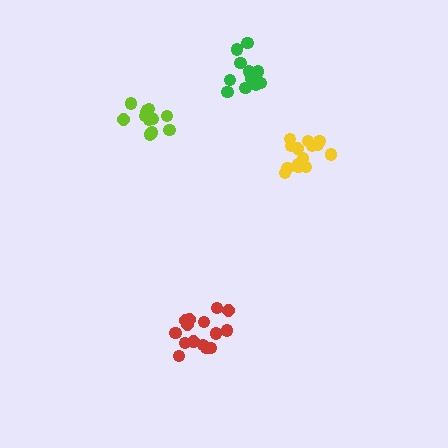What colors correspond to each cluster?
The clusters are colored: lime, red, yellow, green.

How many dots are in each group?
Group 1: 13 dots, Group 2: 15 dots, Group 3: 14 dots, Group 4: 11 dots (53 total).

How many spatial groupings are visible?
There are 4 spatial groupings.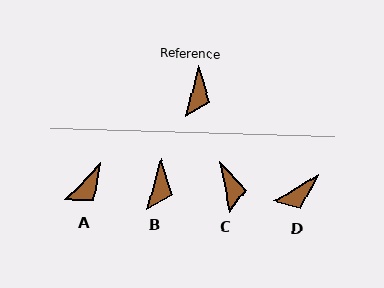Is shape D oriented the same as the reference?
No, it is off by about 44 degrees.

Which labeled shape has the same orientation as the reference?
B.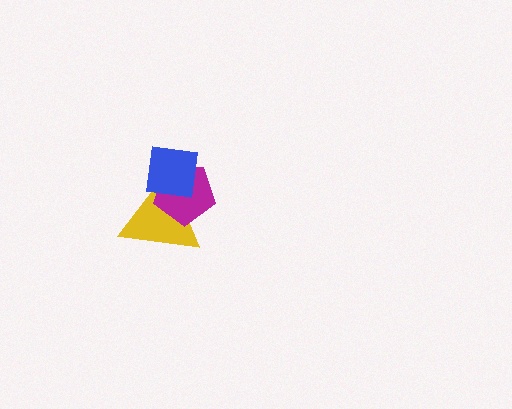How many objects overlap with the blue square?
2 objects overlap with the blue square.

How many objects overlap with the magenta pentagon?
2 objects overlap with the magenta pentagon.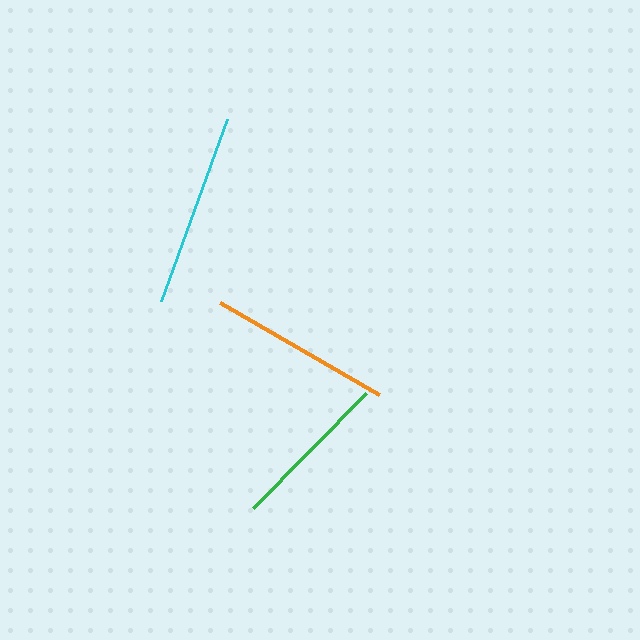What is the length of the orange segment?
The orange segment is approximately 183 pixels long.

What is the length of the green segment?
The green segment is approximately 161 pixels long.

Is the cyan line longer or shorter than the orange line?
The cyan line is longer than the orange line.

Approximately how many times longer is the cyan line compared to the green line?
The cyan line is approximately 1.2 times the length of the green line.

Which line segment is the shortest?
The green line is the shortest at approximately 161 pixels.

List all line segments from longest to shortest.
From longest to shortest: cyan, orange, green.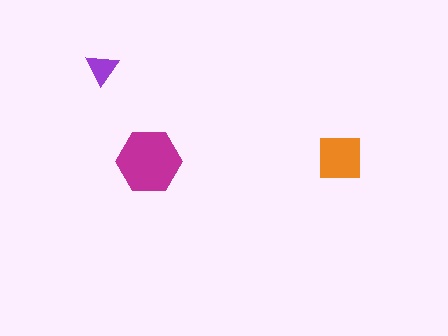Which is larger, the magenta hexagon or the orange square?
The magenta hexagon.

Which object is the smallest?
The purple triangle.